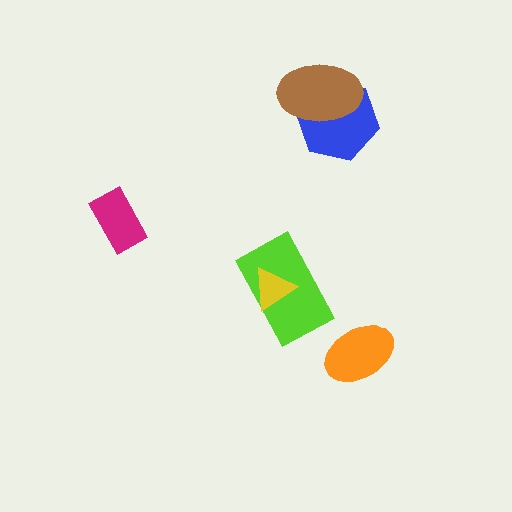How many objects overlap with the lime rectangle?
1 object overlaps with the lime rectangle.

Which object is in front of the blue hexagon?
The brown ellipse is in front of the blue hexagon.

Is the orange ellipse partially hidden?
No, no other shape covers it.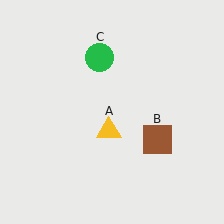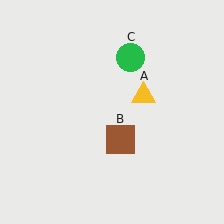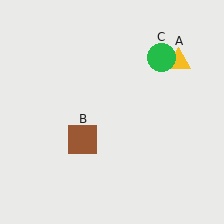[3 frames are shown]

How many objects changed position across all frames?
3 objects changed position: yellow triangle (object A), brown square (object B), green circle (object C).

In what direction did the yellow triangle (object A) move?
The yellow triangle (object A) moved up and to the right.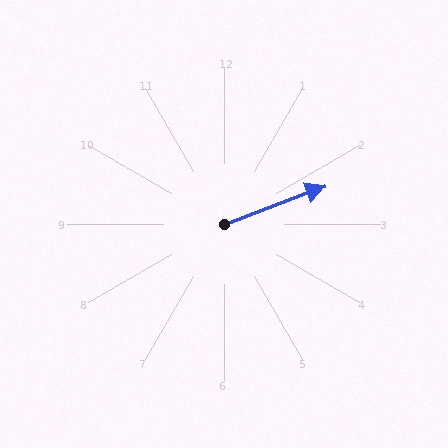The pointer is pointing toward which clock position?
Roughly 2 o'clock.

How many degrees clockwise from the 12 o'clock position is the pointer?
Approximately 69 degrees.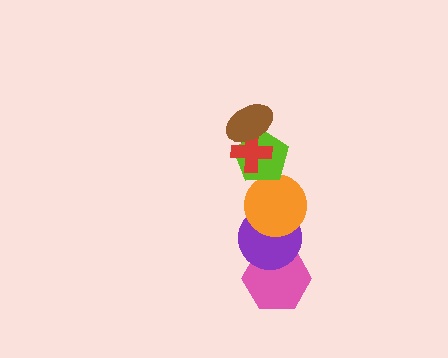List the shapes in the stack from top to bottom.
From top to bottom: the brown ellipse, the red cross, the lime pentagon, the orange circle, the purple circle, the pink hexagon.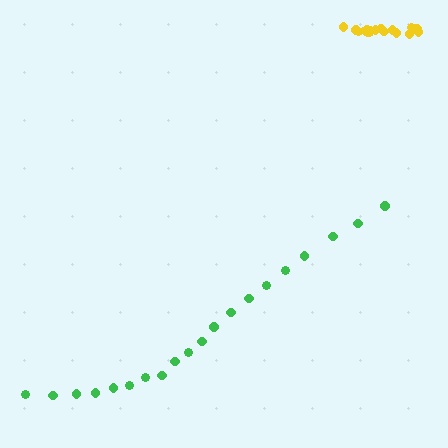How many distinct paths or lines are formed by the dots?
There are 2 distinct paths.